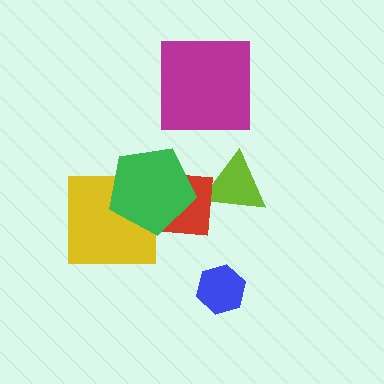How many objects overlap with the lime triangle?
1 object overlaps with the lime triangle.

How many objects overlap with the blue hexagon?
0 objects overlap with the blue hexagon.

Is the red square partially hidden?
Yes, it is partially covered by another shape.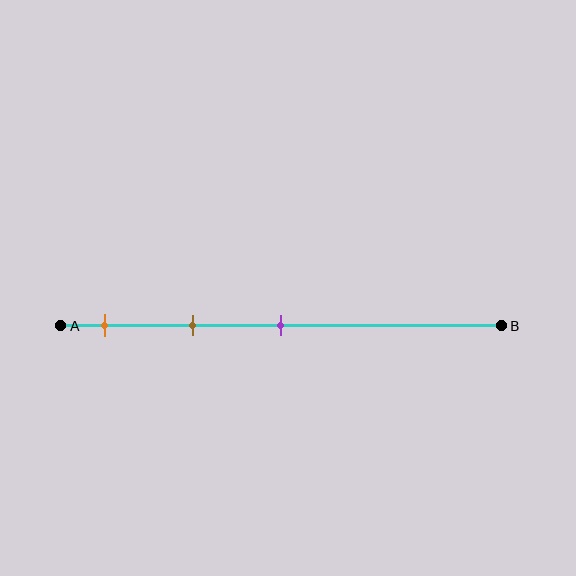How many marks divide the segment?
There are 3 marks dividing the segment.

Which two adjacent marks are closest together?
The orange and brown marks are the closest adjacent pair.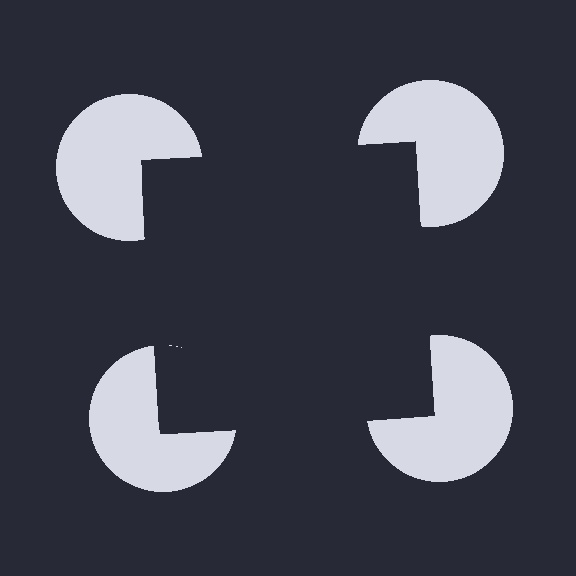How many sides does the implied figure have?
4 sides.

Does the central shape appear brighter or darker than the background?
It typically appears slightly darker than the background, even though no actual brightness change is drawn.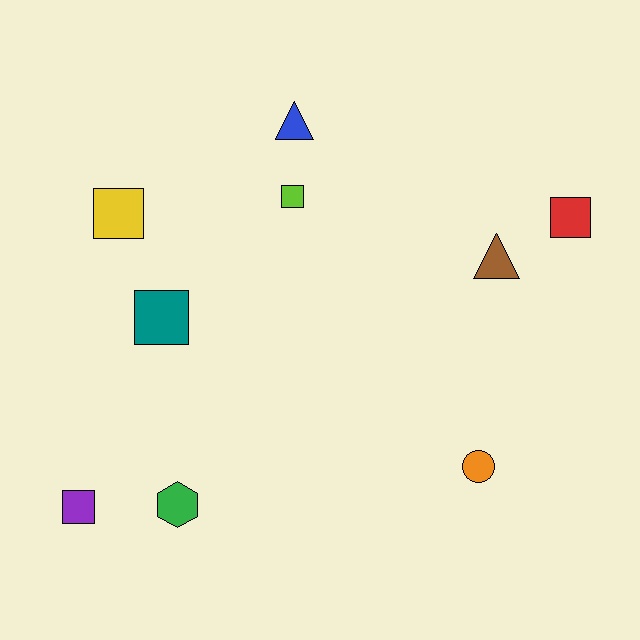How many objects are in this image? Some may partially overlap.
There are 9 objects.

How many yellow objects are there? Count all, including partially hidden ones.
There is 1 yellow object.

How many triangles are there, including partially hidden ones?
There are 2 triangles.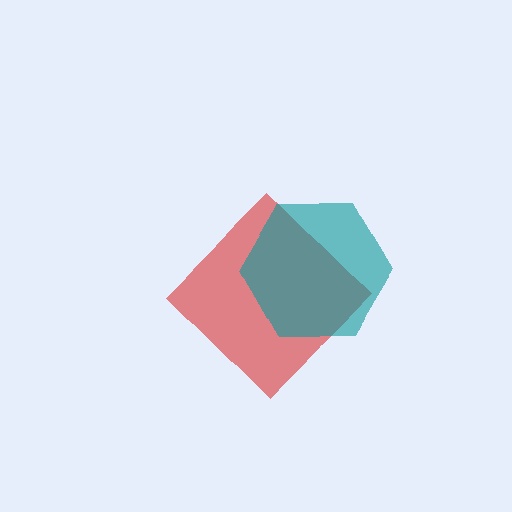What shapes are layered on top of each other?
The layered shapes are: a red diamond, a teal hexagon.